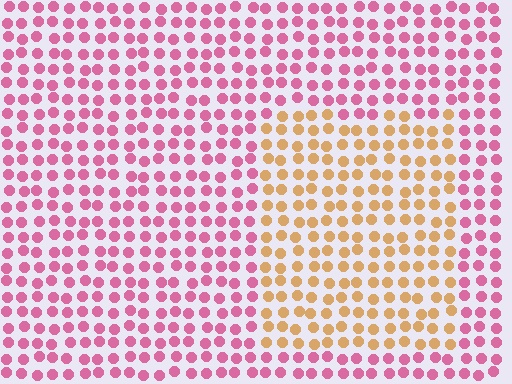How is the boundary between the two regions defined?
The boundary is defined purely by a slight shift in hue (about 63 degrees). Spacing, size, and orientation are identical on both sides.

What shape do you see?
I see a rectangle.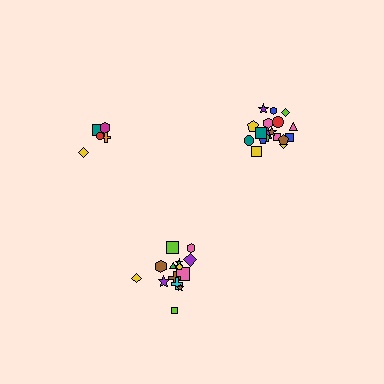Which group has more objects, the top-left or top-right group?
The top-right group.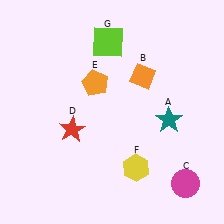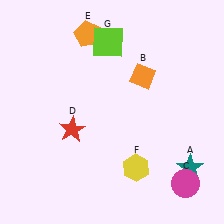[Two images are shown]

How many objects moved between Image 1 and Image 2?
2 objects moved between the two images.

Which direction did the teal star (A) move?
The teal star (A) moved down.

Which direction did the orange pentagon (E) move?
The orange pentagon (E) moved up.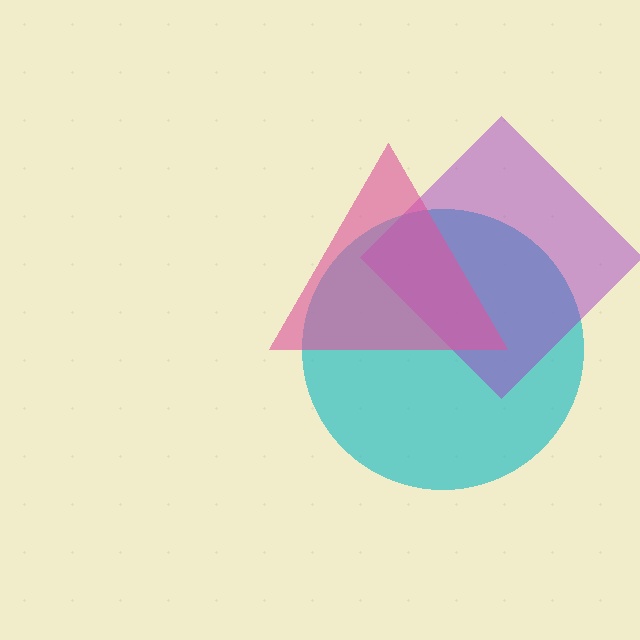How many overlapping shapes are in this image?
There are 3 overlapping shapes in the image.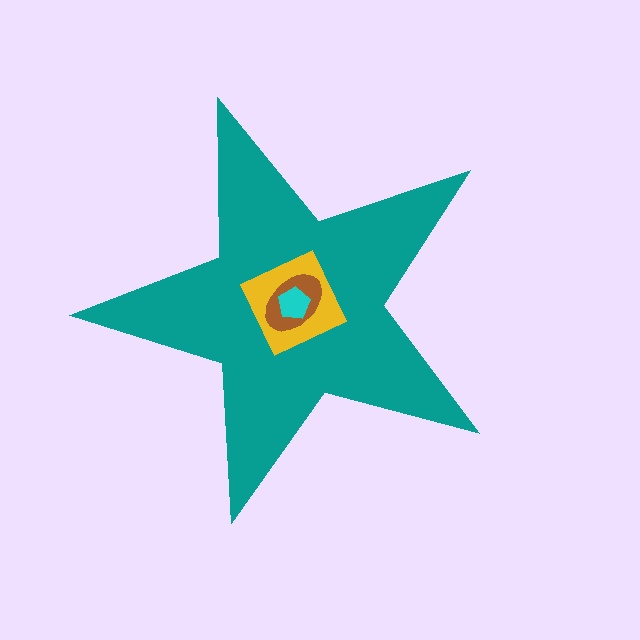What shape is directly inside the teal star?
The yellow square.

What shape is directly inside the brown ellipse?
The cyan pentagon.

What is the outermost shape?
The teal star.